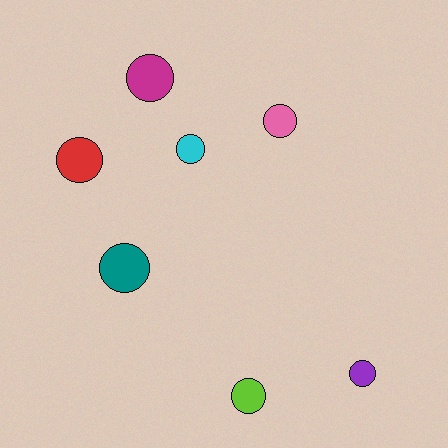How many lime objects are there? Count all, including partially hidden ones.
There is 1 lime object.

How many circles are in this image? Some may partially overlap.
There are 7 circles.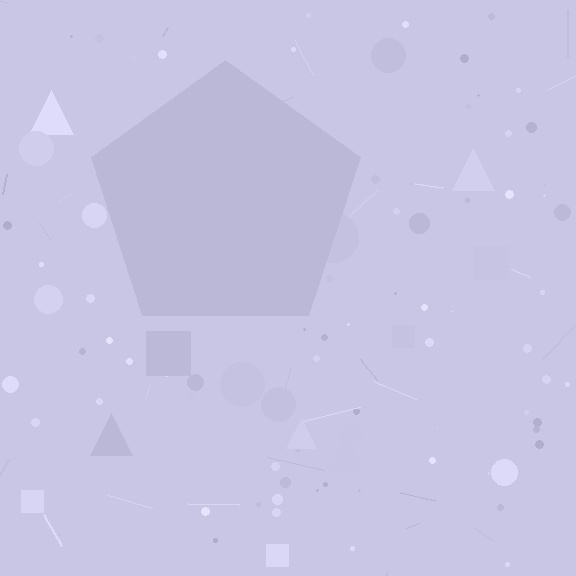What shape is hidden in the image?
A pentagon is hidden in the image.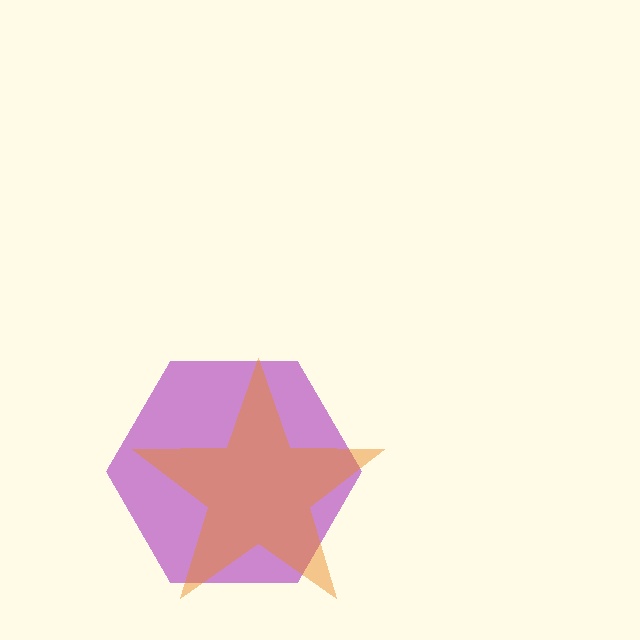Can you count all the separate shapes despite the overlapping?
Yes, there are 2 separate shapes.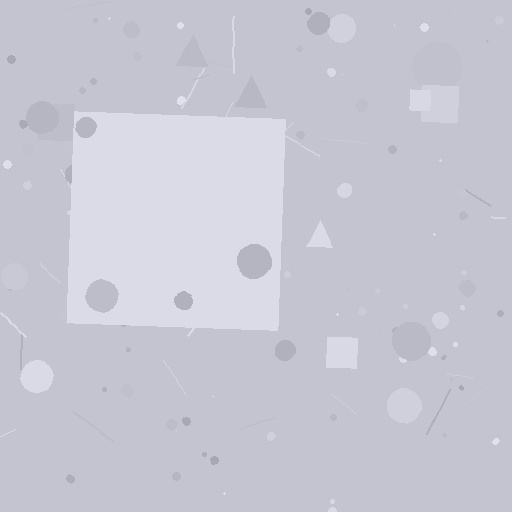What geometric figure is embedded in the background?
A square is embedded in the background.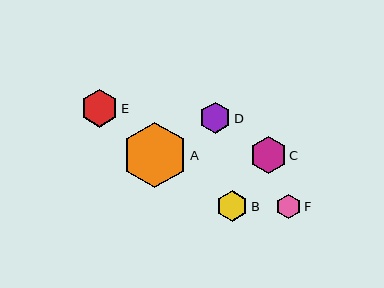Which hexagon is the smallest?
Hexagon F is the smallest with a size of approximately 24 pixels.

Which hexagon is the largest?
Hexagon A is the largest with a size of approximately 65 pixels.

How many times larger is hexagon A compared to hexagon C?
Hexagon A is approximately 1.8 times the size of hexagon C.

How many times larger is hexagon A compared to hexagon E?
Hexagon A is approximately 1.7 times the size of hexagon E.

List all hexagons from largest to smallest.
From largest to smallest: A, E, C, D, B, F.